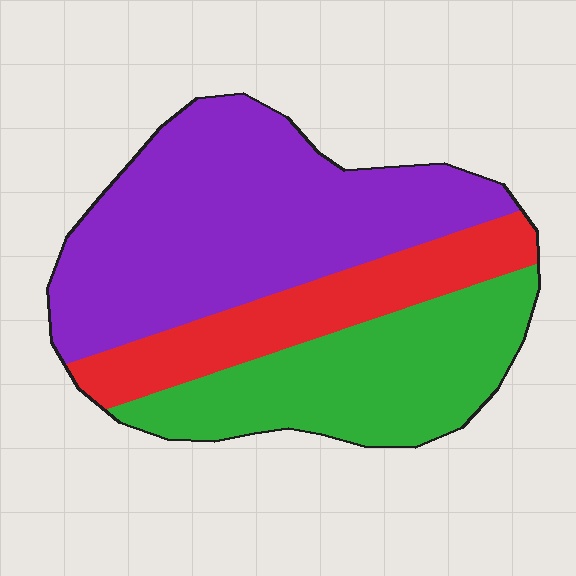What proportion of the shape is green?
Green takes up between a sixth and a third of the shape.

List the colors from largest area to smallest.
From largest to smallest: purple, green, red.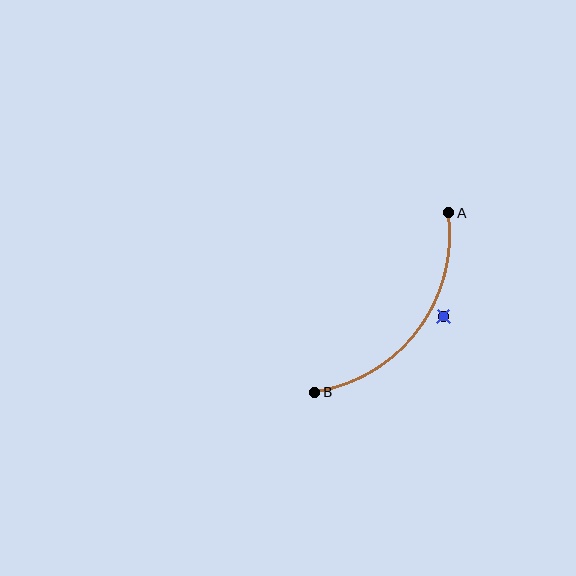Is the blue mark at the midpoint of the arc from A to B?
No — the blue mark does not lie on the arc at all. It sits slightly outside the curve.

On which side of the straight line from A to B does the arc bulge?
The arc bulges below and to the right of the straight line connecting A and B.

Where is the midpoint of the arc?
The arc midpoint is the point on the curve farthest from the straight line joining A and B. It sits below and to the right of that line.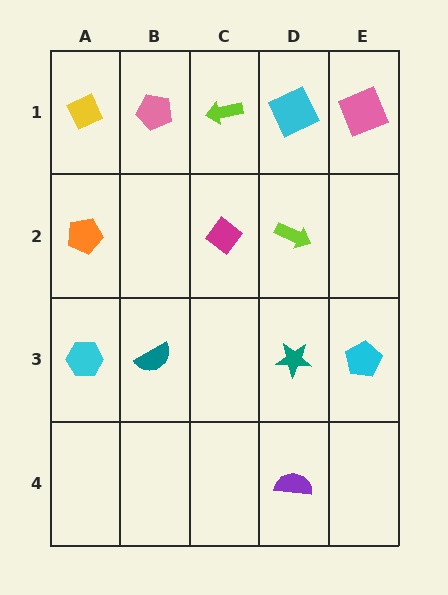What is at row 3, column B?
A teal semicircle.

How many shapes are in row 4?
1 shape.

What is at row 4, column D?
A purple semicircle.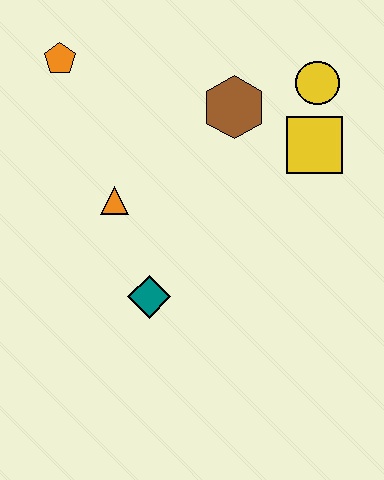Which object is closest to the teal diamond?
The orange triangle is closest to the teal diamond.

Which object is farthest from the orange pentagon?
The yellow square is farthest from the orange pentagon.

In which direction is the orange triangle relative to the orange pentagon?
The orange triangle is below the orange pentagon.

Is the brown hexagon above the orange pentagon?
No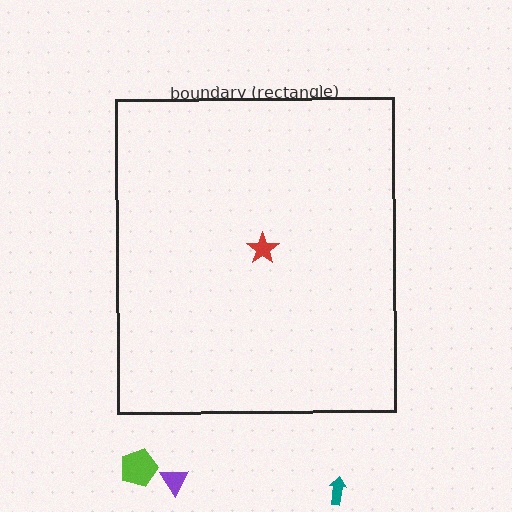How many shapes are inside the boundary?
1 inside, 3 outside.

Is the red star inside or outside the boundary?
Inside.